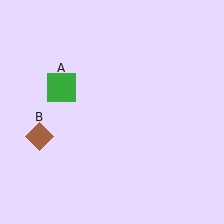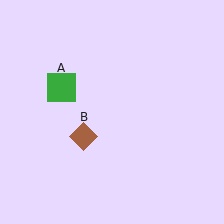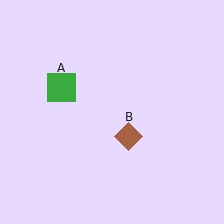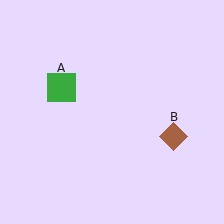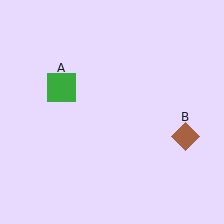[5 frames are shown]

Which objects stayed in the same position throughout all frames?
Green square (object A) remained stationary.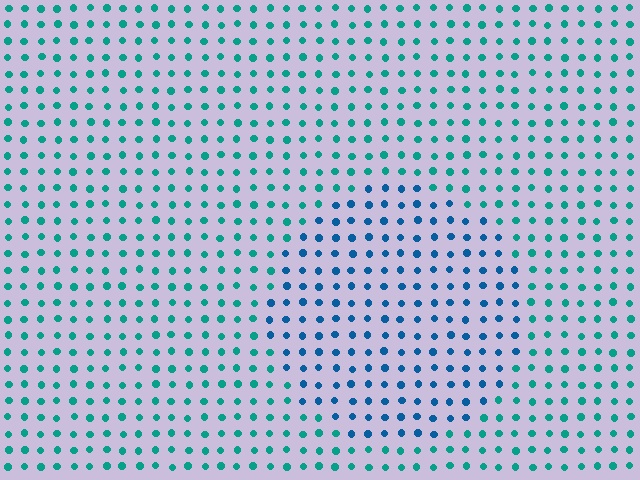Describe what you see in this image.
The image is filled with small teal elements in a uniform arrangement. A circle-shaped region is visible where the elements are tinted to a slightly different hue, forming a subtle color boundary.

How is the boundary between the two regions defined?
The boundary is defined purely by a slight shift in hue (about 35 degrees). Spacing, size, and orientation are identical on both sides.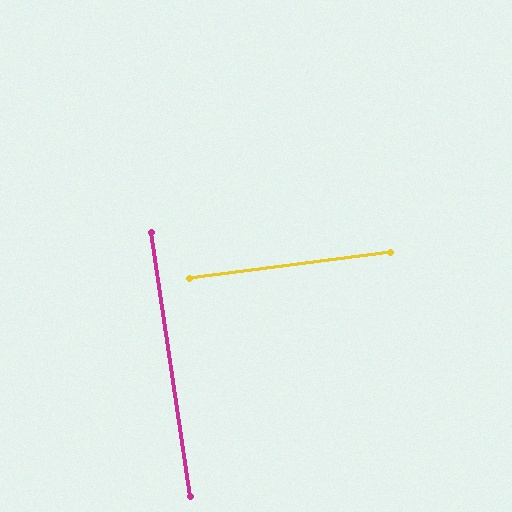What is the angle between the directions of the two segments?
Approximately 89 degrees.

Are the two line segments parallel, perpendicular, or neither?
Perpendicular — they meet at approximately 89°.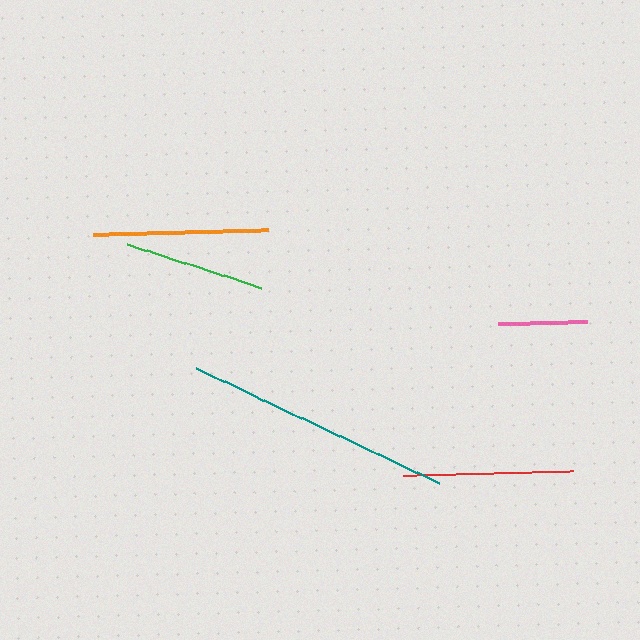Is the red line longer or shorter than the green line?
The red line is longer than the green line.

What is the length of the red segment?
The red segment is approximately 170 pixels long.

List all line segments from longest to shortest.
From longest to shortest: teal, orange, red, green, pink.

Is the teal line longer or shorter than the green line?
The teal line is longer than the green line.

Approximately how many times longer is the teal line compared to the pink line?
The teal line is approximately 3.0 times the length of the pink line.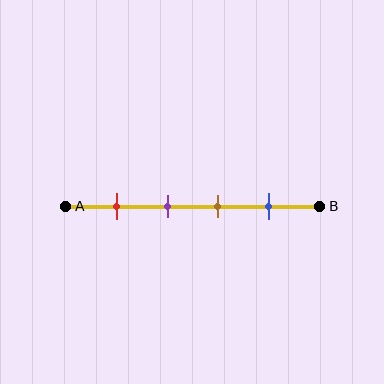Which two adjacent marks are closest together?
The purple and brown marks are the closest adjacent pair.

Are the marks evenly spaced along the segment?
Yes, the marks are approximately evenly spaced.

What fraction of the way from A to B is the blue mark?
The blue mark is approximately 80% (0.8) of the way from A to B.